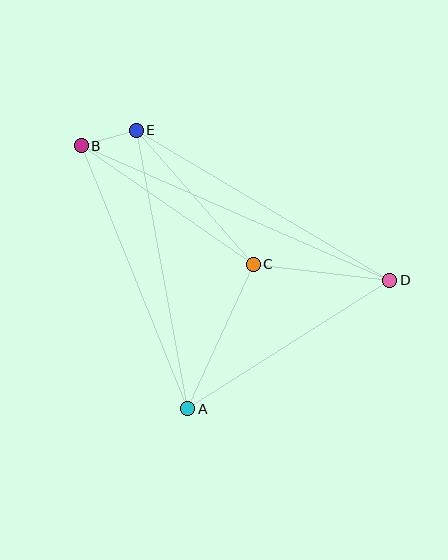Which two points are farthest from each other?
Points B and D are farthest from each other.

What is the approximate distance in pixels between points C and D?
The distance between C and D is approximately 137 pixels.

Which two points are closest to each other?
Points B and E are closest to each other.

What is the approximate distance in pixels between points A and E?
The distance between A and E is approximately 283 pixels.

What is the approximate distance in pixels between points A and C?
The distance between A and C is approximately 159 pixels.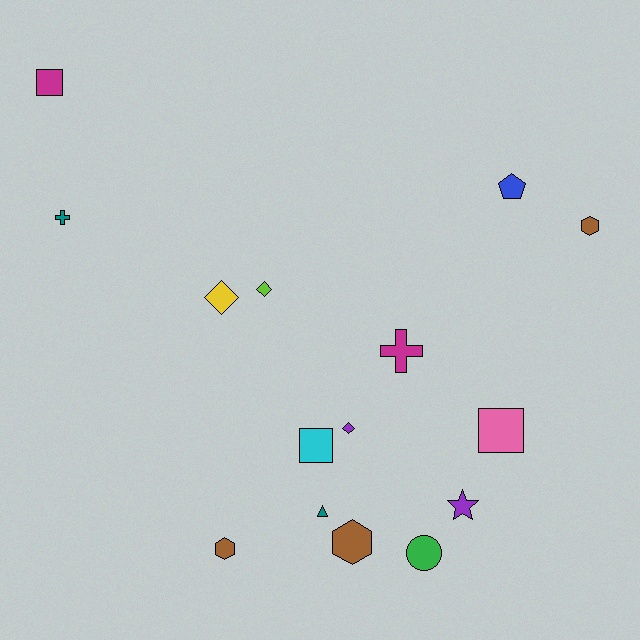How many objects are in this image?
There are 15 objects.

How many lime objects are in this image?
There is 1 lime object.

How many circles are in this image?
There is 1 circle.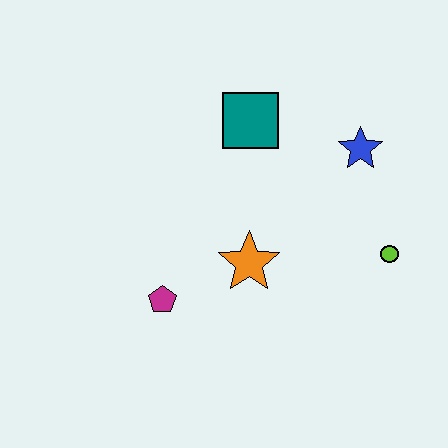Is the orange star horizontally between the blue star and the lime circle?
No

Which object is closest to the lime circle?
The blue star is closest to the lime circle.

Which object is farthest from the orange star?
The blue star is farthest from the orange star.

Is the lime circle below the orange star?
No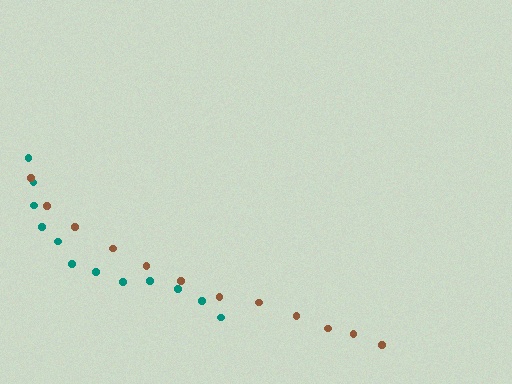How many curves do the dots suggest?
There are 2 distinct paths.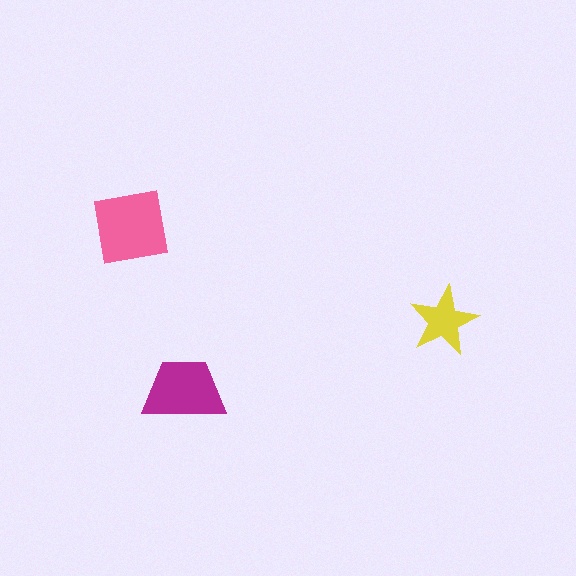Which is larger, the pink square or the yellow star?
The pink square.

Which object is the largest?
The pink square.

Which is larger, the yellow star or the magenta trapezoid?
The magenta trapezoid.